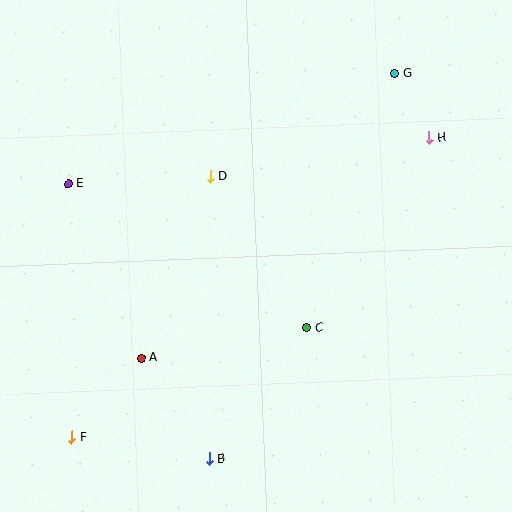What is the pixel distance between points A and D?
The distance between A and D is 194 pixels.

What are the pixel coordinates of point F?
Point F is at (72, 437).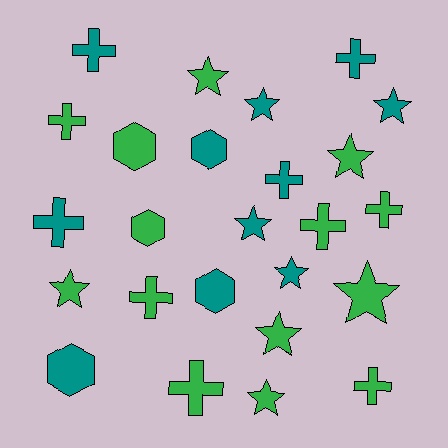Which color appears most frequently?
Green, with 14 objects.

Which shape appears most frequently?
Star, with 10 objects.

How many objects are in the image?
There are 25 objects.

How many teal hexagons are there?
There are 3 teal hexagons.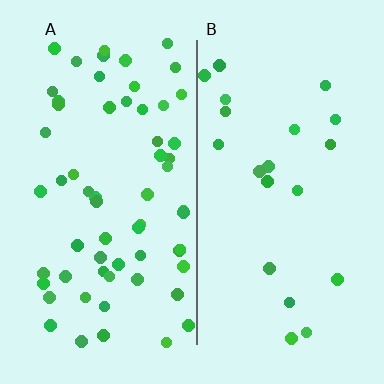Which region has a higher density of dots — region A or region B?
A (the left).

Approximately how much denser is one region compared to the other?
Approximately 3.0× — region A over region B.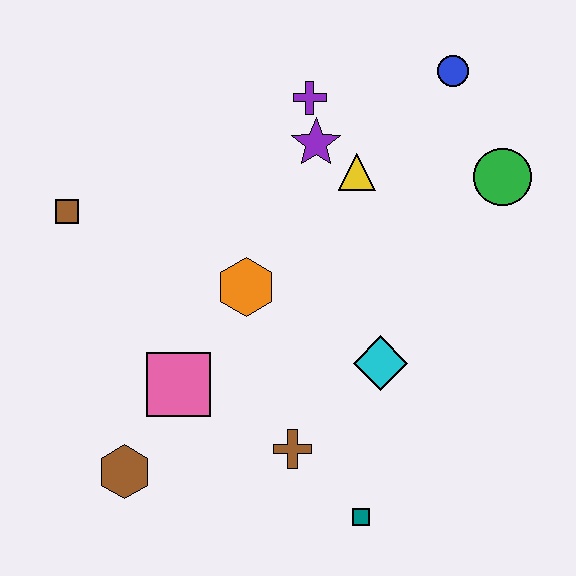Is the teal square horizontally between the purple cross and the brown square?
No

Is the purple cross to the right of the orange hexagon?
Yes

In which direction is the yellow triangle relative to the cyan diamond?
The yellow triangle is above the cyan diamond.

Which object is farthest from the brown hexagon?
The blue circle is farthest from the brown hexagon.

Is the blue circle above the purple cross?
Yes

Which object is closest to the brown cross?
The teal square is closest to the brown cross.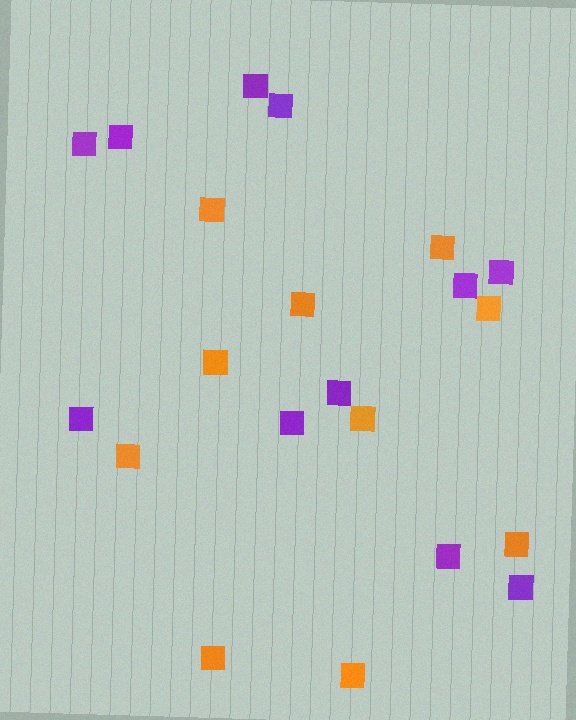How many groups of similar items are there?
There are 2 groups: one group of orange squares (10) and one group of purple squares (11).